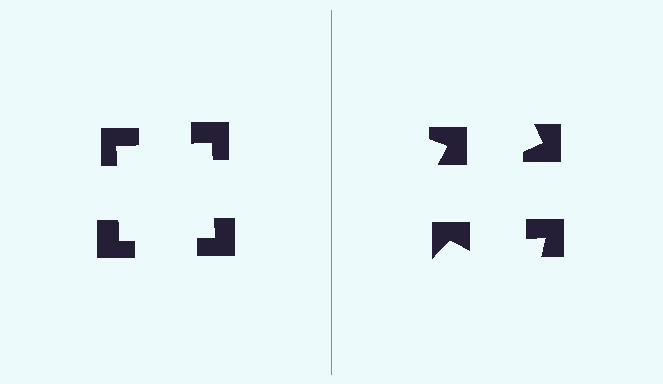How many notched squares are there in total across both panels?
8 — 4 on each side.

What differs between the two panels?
The notched squares are positioned identically on both sides; only the wedge orientations differ. On the left they align to a square; on the right they are misaligned.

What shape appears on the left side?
An illusory square.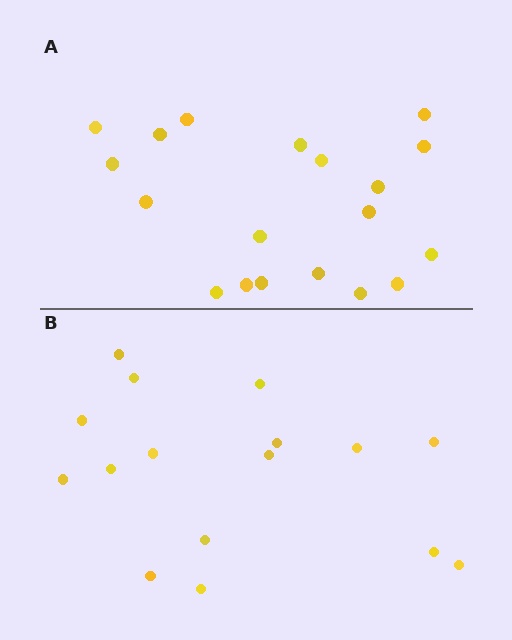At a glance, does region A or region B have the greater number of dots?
Region A (the top region) has more dots.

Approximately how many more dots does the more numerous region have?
Region A has just a few more — roughly 2 or 3 more dots than region B.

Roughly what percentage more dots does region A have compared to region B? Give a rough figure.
About 20% more.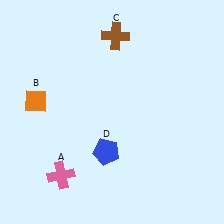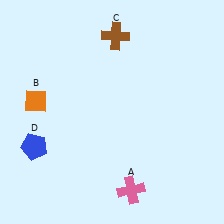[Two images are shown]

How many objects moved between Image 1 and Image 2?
2 objects moved between the two images.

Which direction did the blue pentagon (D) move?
The blue pentagon (D) moved left.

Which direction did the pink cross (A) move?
The pink cross (A) moved right.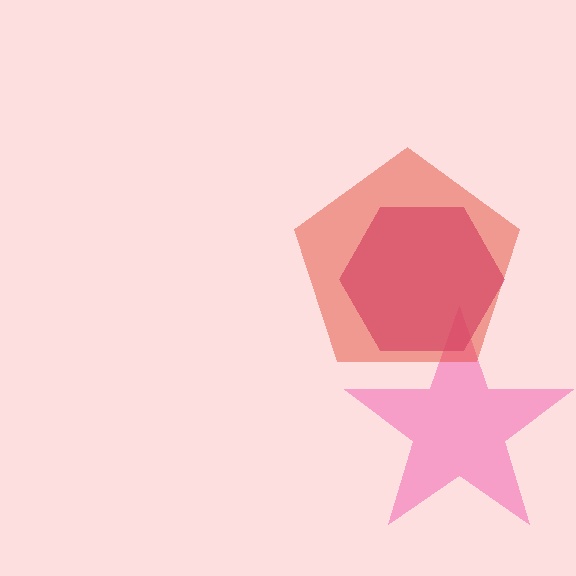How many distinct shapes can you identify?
There are 3 distinct shapes: a pink star, a magenta hexagon, a red pentagon.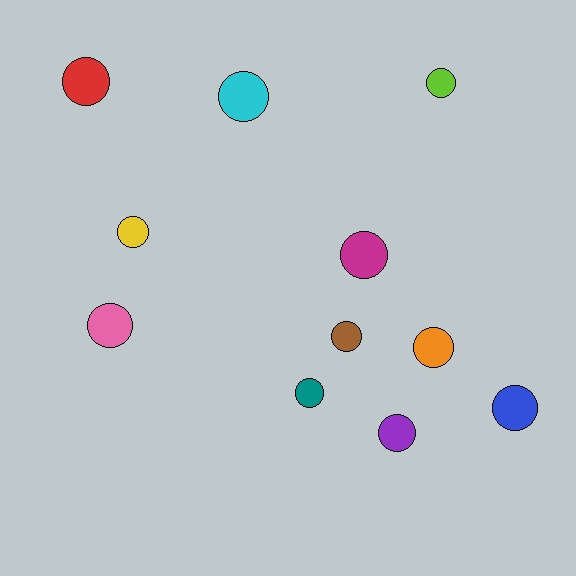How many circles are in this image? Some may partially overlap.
There are 11 circles.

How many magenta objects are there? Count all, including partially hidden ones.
There is 1 magenta object.